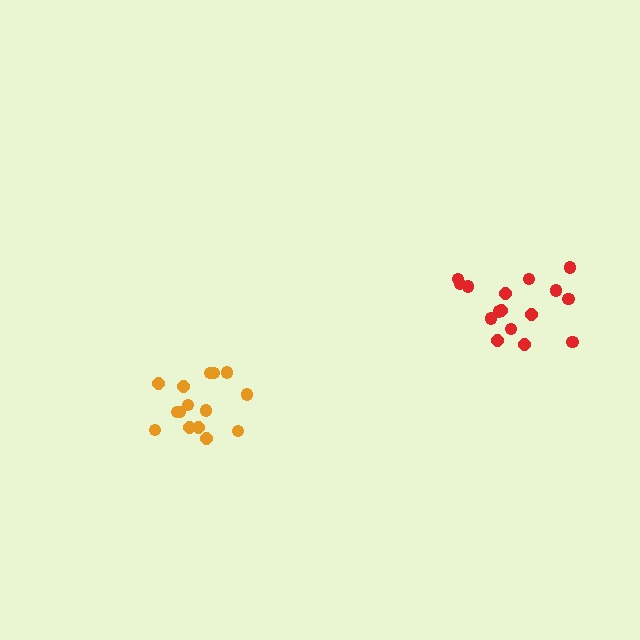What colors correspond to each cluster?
The clusters are colored: red, orange.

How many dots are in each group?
Group 1: 16 dots, Group 2: 15 dots (31 total).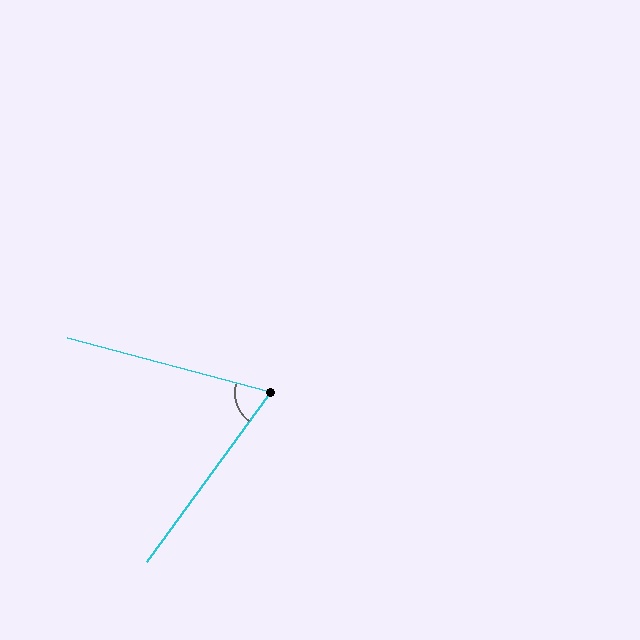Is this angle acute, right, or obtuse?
It is acute.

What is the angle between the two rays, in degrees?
Approximately 69 degrees.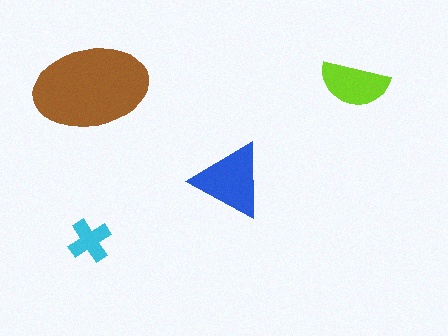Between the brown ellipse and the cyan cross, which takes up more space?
The brown ellipse.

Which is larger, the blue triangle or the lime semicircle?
The blue triangle.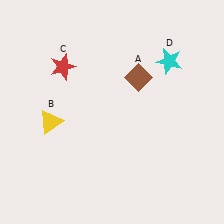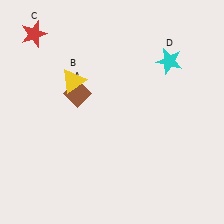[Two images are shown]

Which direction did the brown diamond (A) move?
The brown diamond (A) moved left.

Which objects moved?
The objects that moved are: the brown diamond (A), the yellow triangle (B), the red star (C).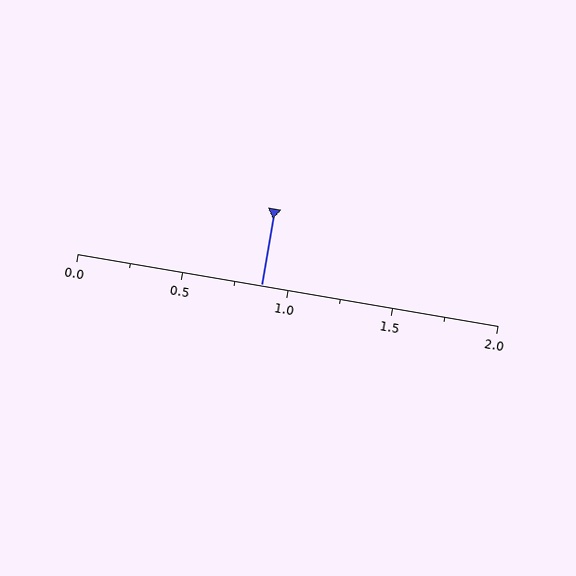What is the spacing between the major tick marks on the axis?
The major ticks are spaced 0.5 apart.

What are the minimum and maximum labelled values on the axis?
The axis runs from 0.0 to 2.0.